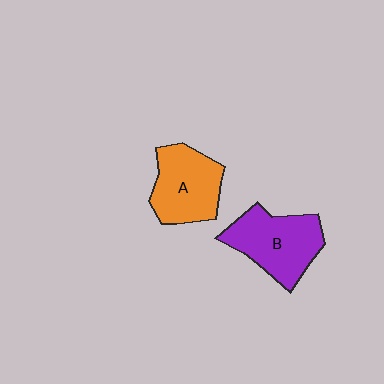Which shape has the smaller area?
Shape A (orange).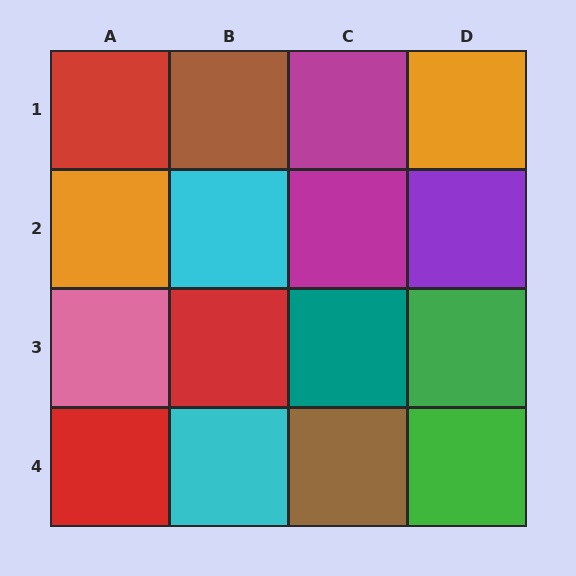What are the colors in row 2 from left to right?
Orange, cyan, magenta, purple.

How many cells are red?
3 cells are red.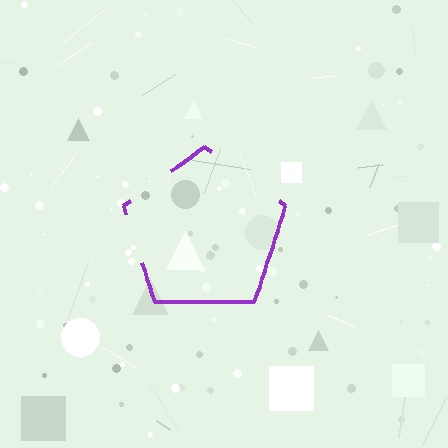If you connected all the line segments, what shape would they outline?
They would outline a pentagon.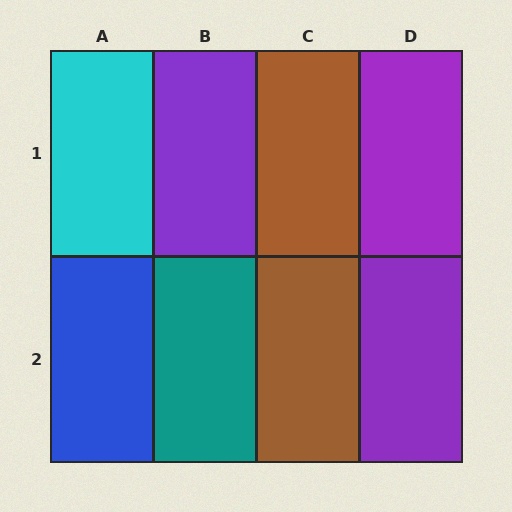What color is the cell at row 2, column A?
Blue.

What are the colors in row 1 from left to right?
Cyan, purple, brown, purple.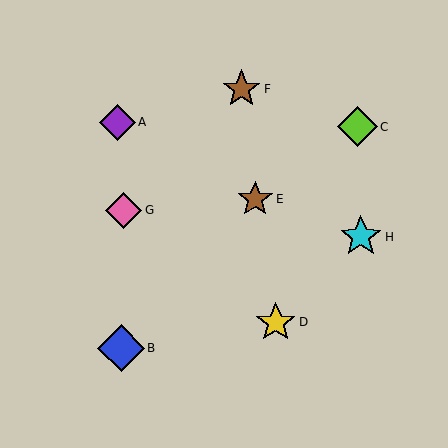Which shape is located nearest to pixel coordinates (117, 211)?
The pink diamond (labeled G) at (124, 210) is nearest to that location.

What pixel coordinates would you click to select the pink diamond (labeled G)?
Click at (124, 210) to select the pink diamond G.